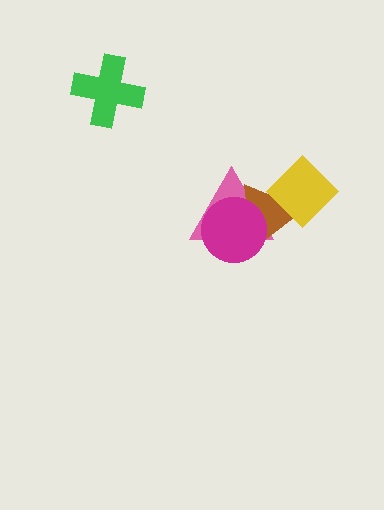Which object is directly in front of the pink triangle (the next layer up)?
The brown triangle is directly in front of the pink triangle.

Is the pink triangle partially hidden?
Yes, it is partially covered by another shape.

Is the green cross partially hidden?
No, no other shape covers it.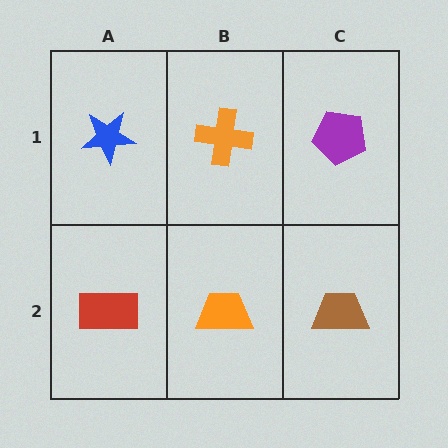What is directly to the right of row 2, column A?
An orange trapezoid.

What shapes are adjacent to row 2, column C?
A purple pentagon (row 1, column C), an orange trapezoid (row 2, column B).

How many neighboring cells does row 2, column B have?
3.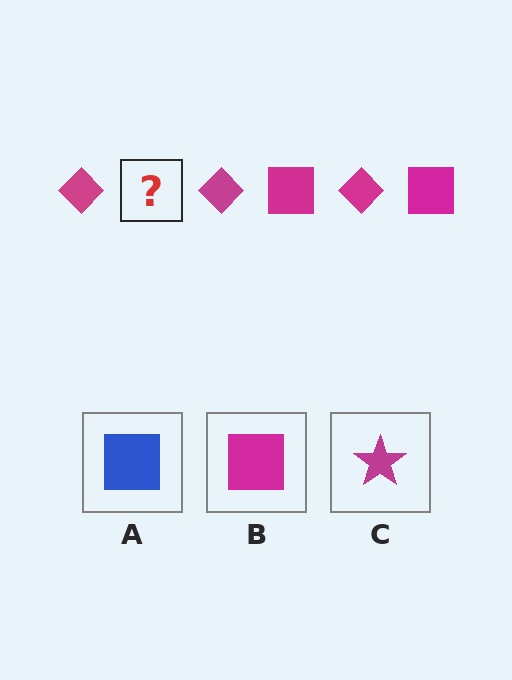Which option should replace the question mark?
Option B.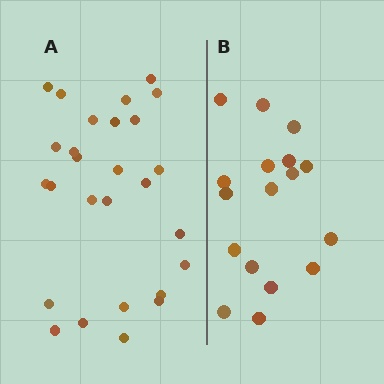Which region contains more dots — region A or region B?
Region A (the left region) has more dots.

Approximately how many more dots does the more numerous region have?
Region A has roughly 10 or so more dots than region B.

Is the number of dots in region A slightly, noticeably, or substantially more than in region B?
Region A has substantially more. The ratio is roughly 1.6 to 1.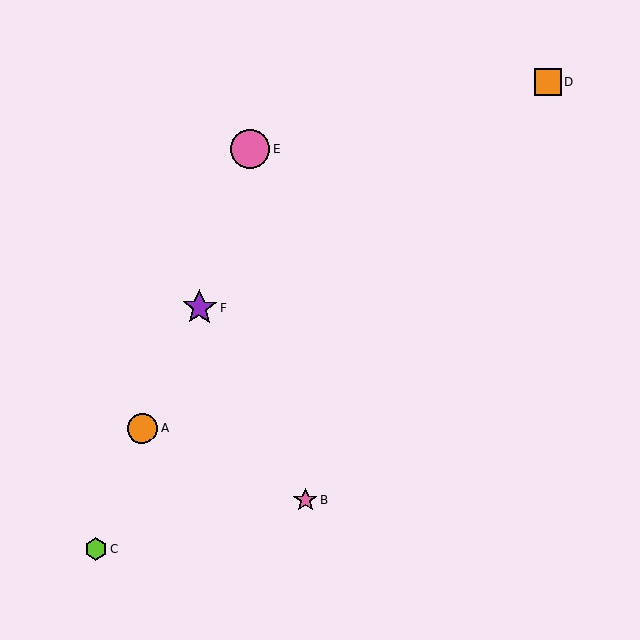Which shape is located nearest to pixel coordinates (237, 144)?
The pink circle (labeled E) at (250, 149) is nearest to that location.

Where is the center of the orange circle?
The center of the orange circle is at (142, 428).